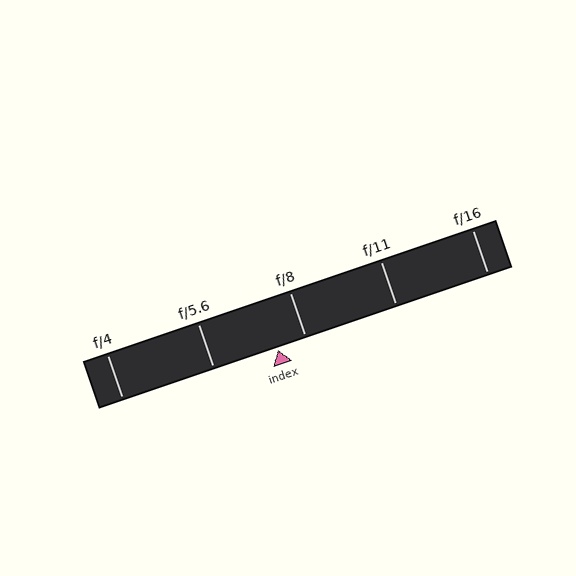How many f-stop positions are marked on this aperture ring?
There are 5 f-stop positions marked.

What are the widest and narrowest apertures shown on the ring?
The widest aperture shown is f/4 and the narrowest is f/16.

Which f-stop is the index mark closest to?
The index mark is closest to f/8.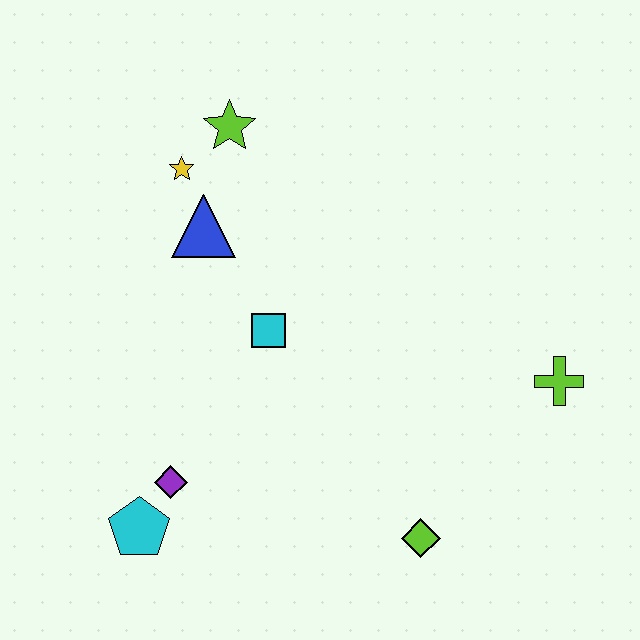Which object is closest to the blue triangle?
The yellow star is closest to the blue triangle.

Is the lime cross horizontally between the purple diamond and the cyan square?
No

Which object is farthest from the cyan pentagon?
The lime cross is farthest from the cyan pentagon.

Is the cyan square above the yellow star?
No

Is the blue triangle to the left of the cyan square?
Yes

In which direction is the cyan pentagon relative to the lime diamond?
The cyan pentagon is to the left of the lime diamond.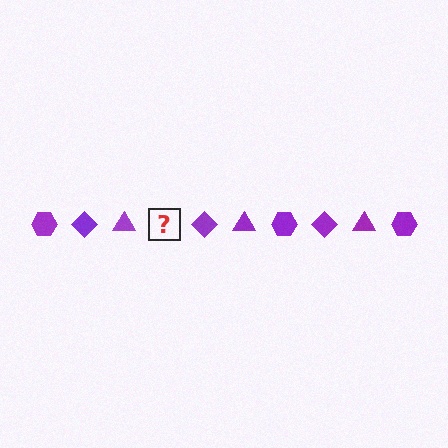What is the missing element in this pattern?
The missing element is a purple hexagon.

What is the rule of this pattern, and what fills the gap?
The rule is that the pattern cycles through hexagon, diamond, triangle shapes in purple. The gap should be filled with a purple hexagon.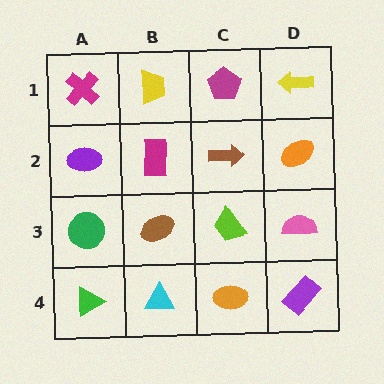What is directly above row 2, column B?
A yellow trapezoid.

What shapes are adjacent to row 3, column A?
A purple ellipse (row 2, column A), a green triangle (row 4, column A), a brown ellipse (row 3, column B).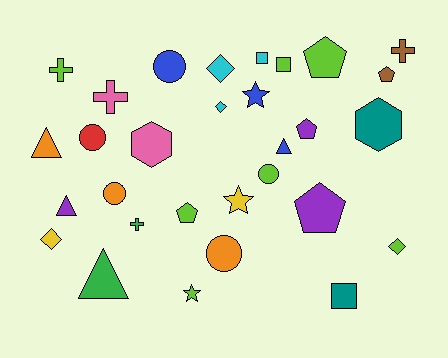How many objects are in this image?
There are 30 objects.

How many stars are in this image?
There are 3 stars.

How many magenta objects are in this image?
There are no magenta objects.